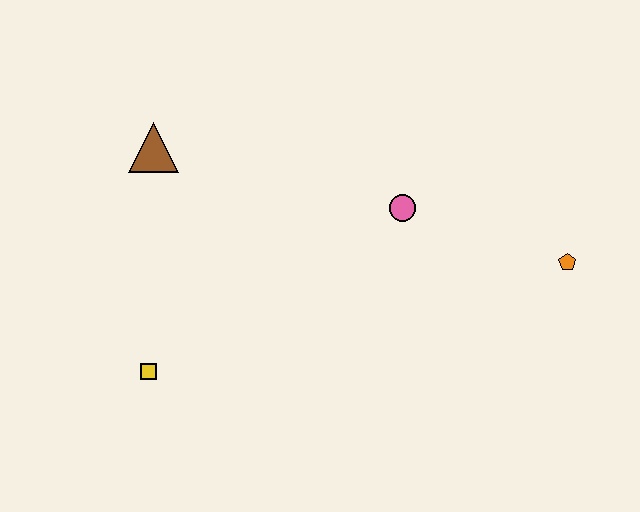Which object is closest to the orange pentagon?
The pink circle is closest to the orange pentagon.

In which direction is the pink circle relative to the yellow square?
The pink circle is to the right of the yellow square.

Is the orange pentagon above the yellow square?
Yes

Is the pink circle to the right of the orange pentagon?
No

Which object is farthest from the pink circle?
The yellow square is farthest from the pink circle.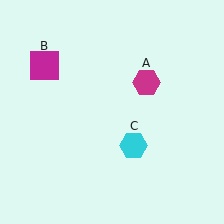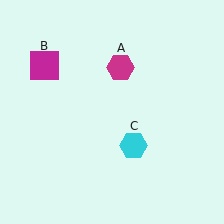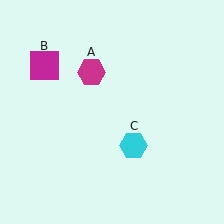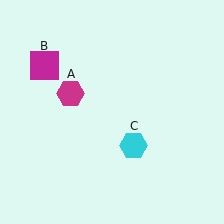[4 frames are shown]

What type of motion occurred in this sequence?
The magenta hexagon (object A) rotated counterclockwise around the center of the scene.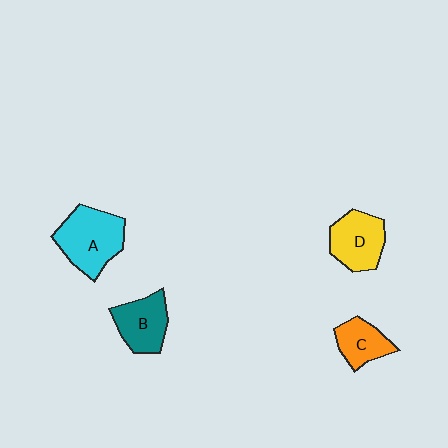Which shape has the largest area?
Shape A (cyan).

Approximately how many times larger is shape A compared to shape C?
Approximately 1.7 times.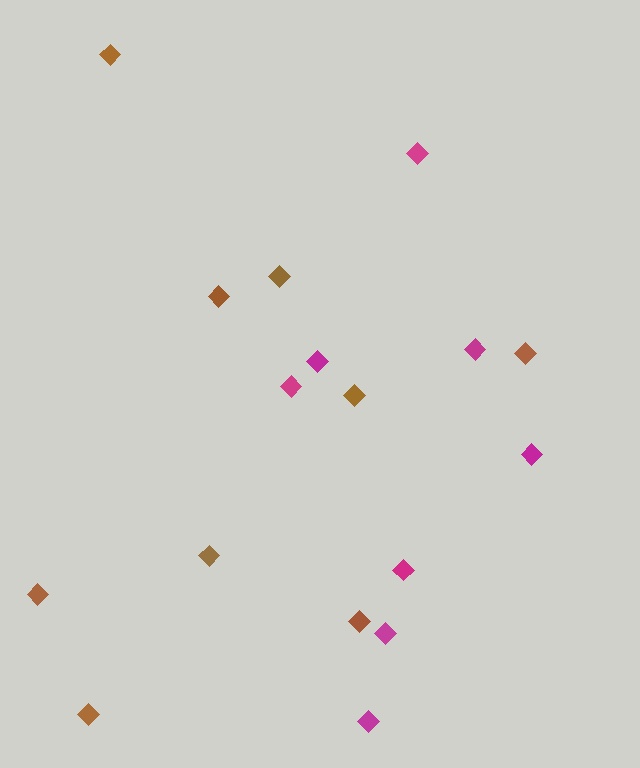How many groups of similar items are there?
There are 2 groups: one group of magenta diamonds (8) and one group of brown diamonds (9).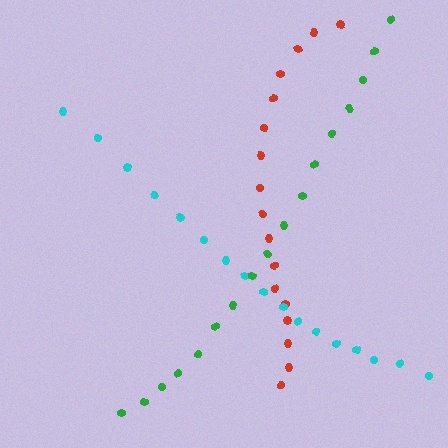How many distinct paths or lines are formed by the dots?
There are 3 distinct paths.